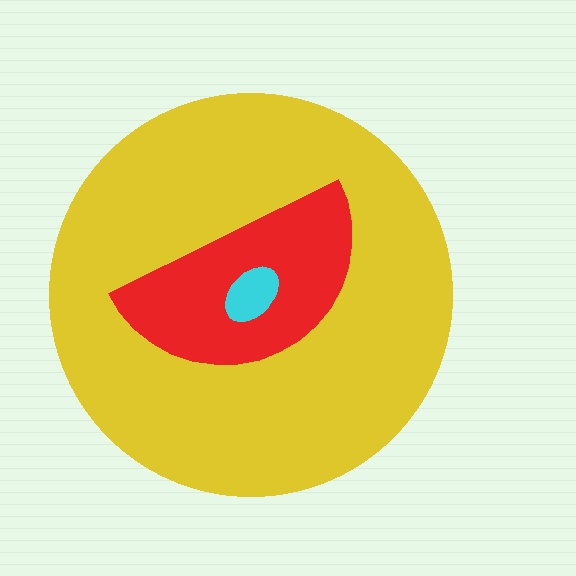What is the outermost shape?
The yellow circle.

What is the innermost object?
The cyan ellipse.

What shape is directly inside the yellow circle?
The red semicircle.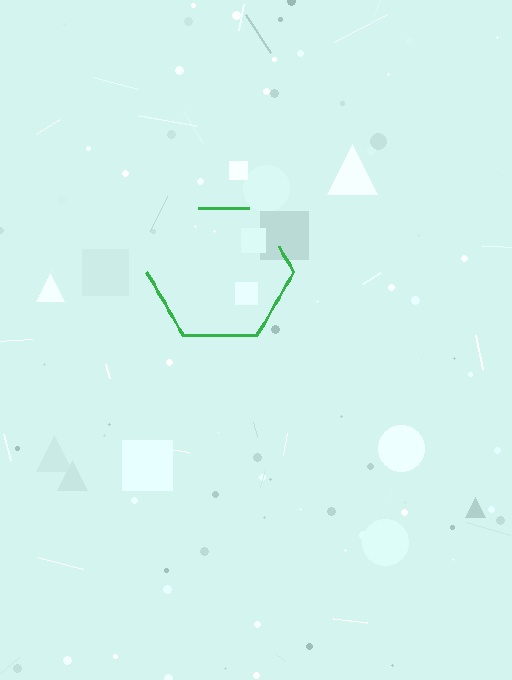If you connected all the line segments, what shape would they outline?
They would outline a hexagon.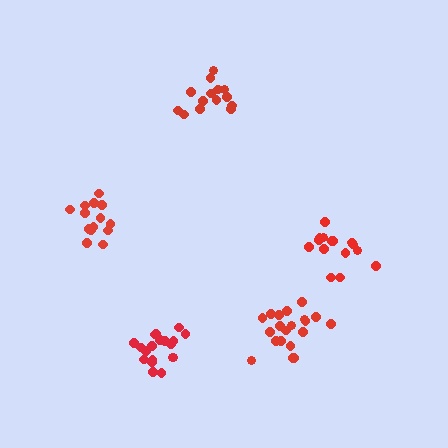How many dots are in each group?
Group 1: 14 dots, Group 2: 15 dots, Group 3: 14 dots, Group 4: 20 dots, Group 5: 19 dots (82 total).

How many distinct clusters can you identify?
There are 5 distinct clusters.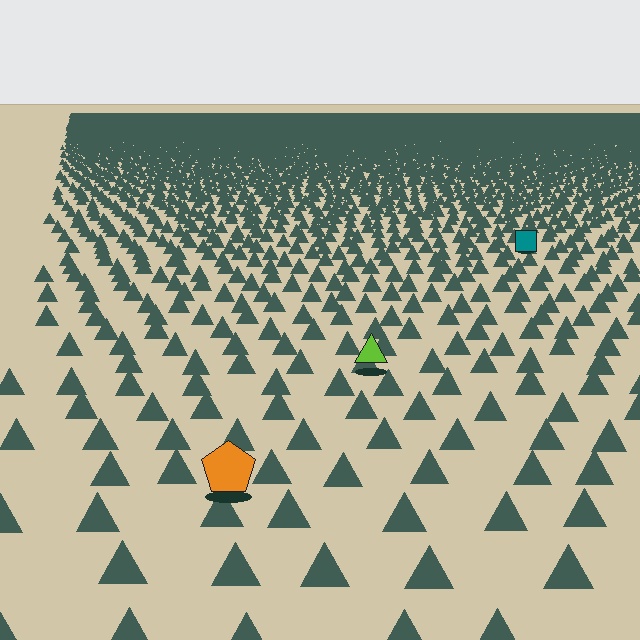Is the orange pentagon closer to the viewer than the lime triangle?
Yes. The orange pentagon is closer — you can tell from the texture gradient: the ground texture is coarser near it.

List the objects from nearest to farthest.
From nearest to farthest: the orange pentagon, the lime triangle, the teal square.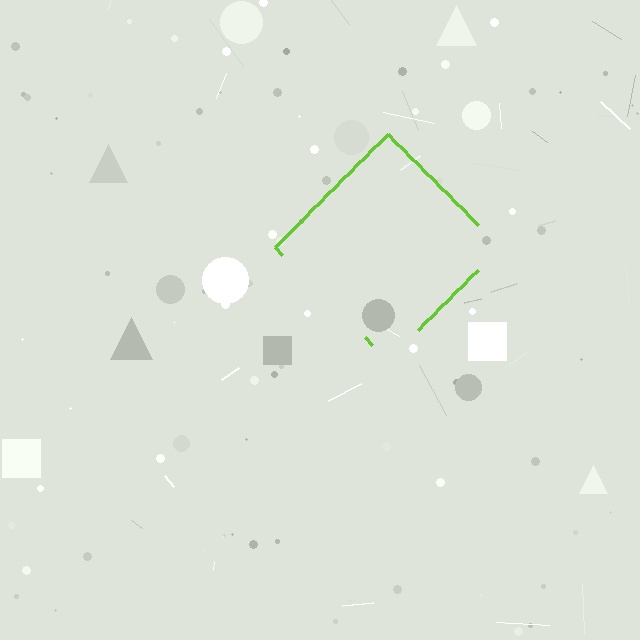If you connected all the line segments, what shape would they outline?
They would outline a diamond.